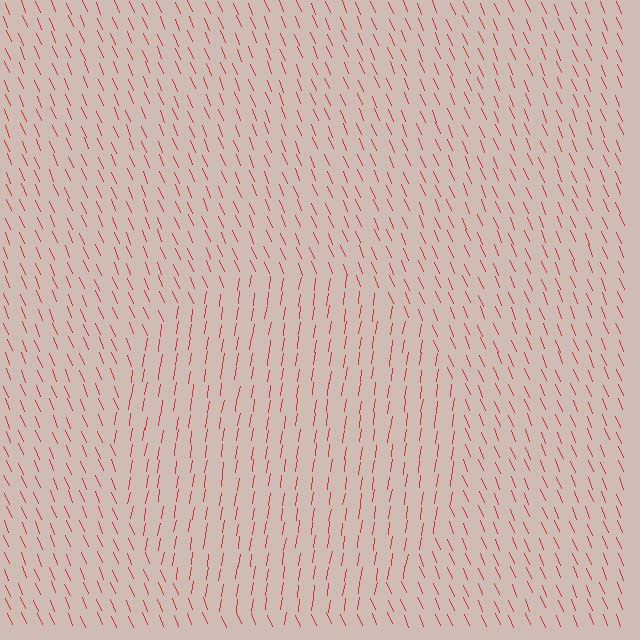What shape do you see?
I see a circle.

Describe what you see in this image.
The image is filled with small red line segments. A circle region in the image has lines oriented differently from the surrounding lines, creating a visible texture boundary.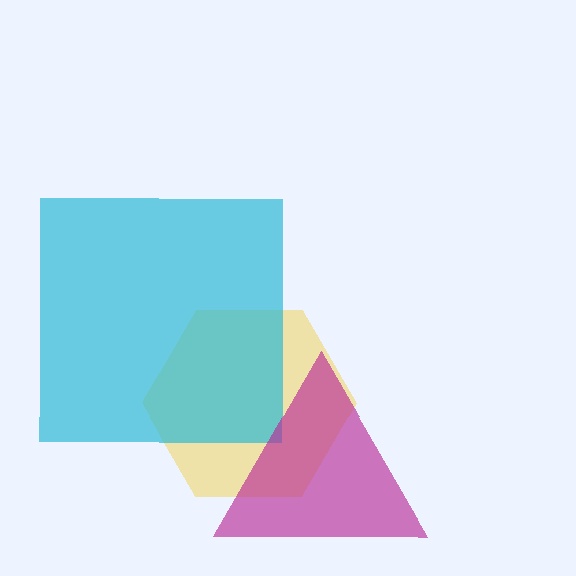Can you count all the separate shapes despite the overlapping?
Yes, there are 3 separate shapes.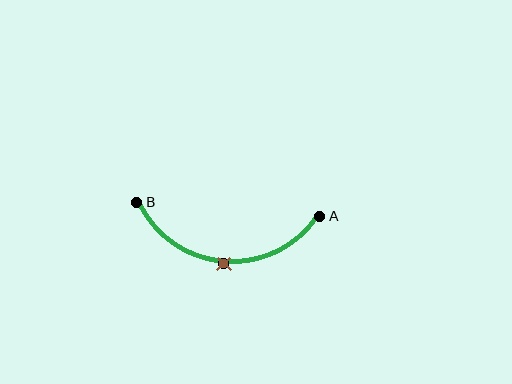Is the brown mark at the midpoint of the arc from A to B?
Yes. The brown mark lies on the arc at equal arc-length from both A and B — it is the arc midpoint.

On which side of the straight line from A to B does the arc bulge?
The arc bulges below the straight line connecting A and B.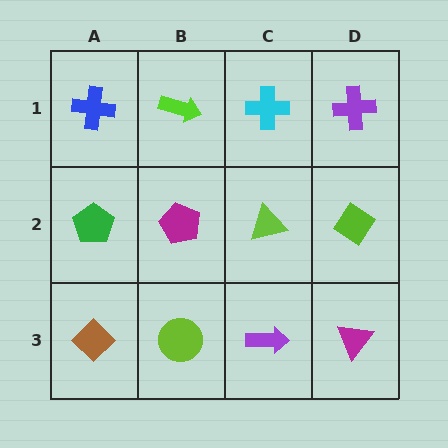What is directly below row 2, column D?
A magenta triangle.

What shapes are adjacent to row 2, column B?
A lime arrow (row 1, column B), a lime circle (row 3, column B), a green pentagon (row 2, column A), a lime triangle (row 2, column C).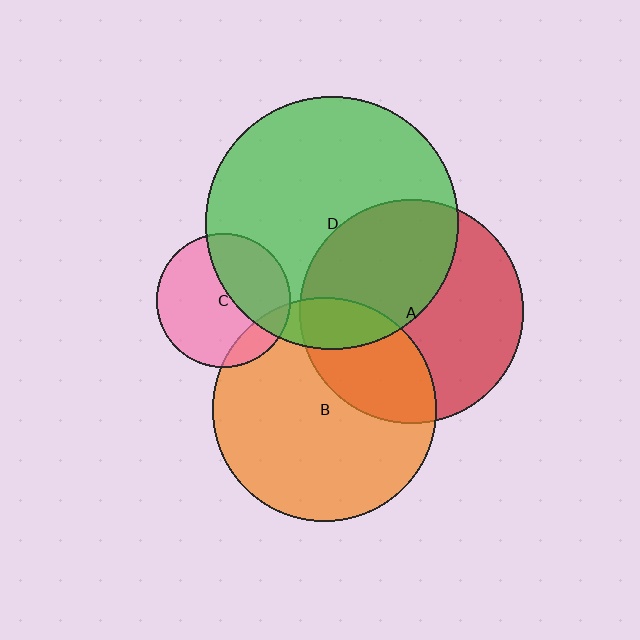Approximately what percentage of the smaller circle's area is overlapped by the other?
Approximately 15%.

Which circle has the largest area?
Circle D (green).